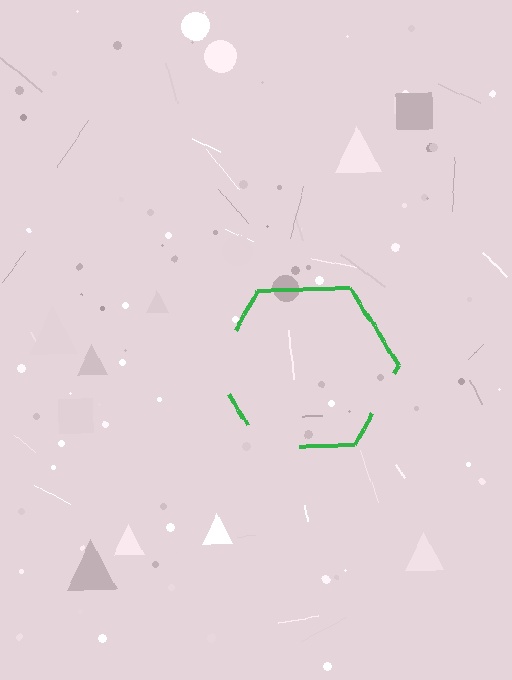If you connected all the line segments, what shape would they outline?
They would outline a hexagon.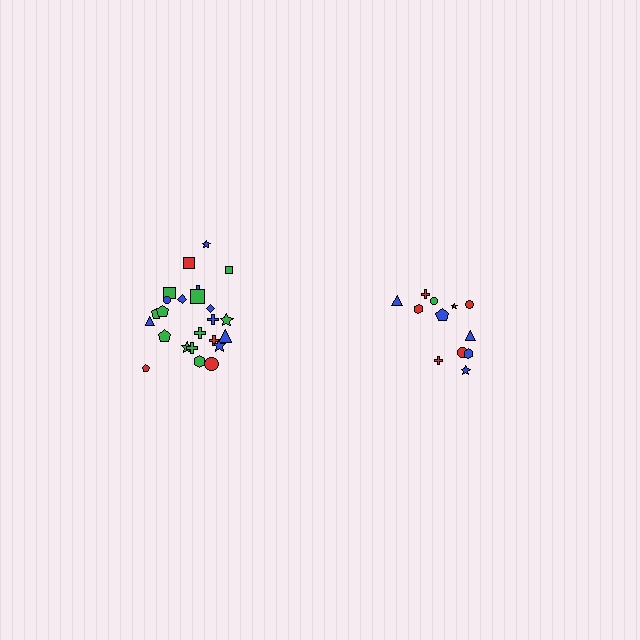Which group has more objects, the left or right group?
The left group.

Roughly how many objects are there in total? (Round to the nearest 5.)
Roughly 35 objects in total.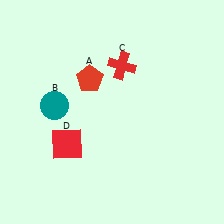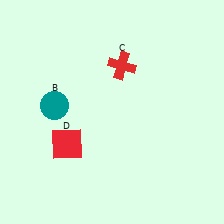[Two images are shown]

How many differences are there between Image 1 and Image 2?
There is 1 difference between the two images.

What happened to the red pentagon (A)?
The red pentagon (A) was removed in Image 2. It was in the top-left area of Image 1.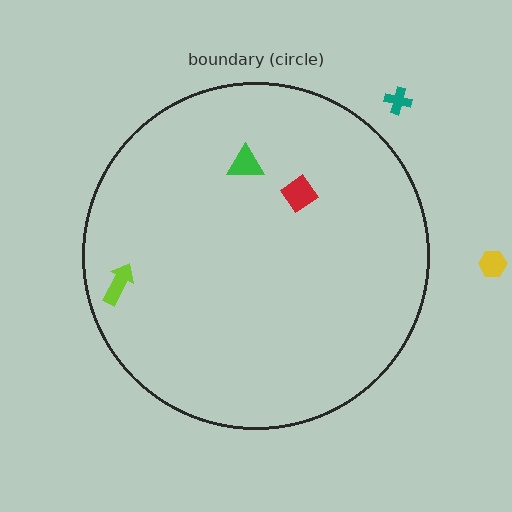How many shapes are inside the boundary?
3 inside, 2 outside.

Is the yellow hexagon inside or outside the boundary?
Outside.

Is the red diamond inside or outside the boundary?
Inside.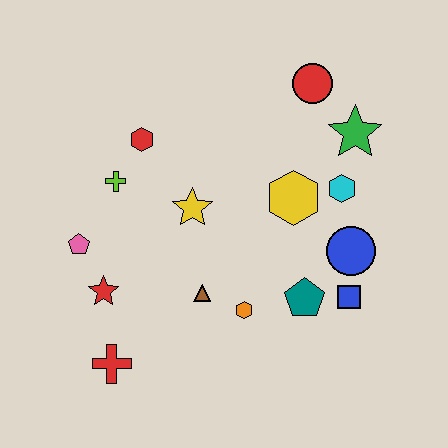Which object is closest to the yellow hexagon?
The cyan hexagon is closest to the yellow hexagon.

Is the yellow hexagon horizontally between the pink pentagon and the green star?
Yes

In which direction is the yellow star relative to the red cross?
The yellow star is above the red cross.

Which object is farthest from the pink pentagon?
The green star is farthest from the pink pentagon.